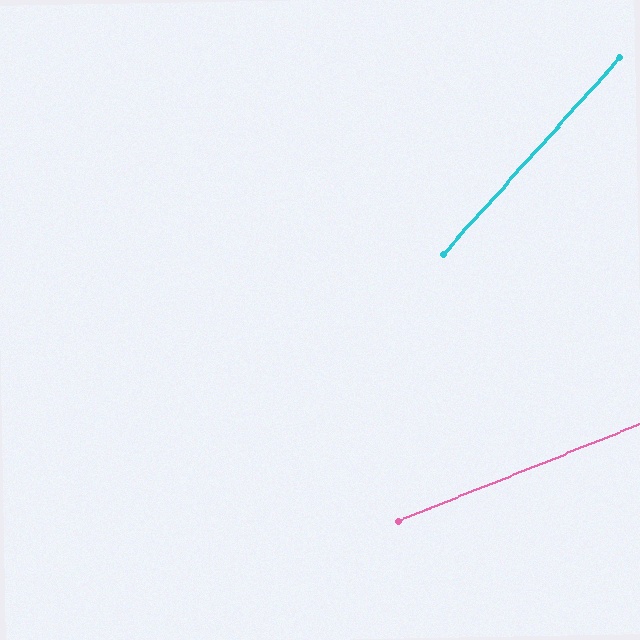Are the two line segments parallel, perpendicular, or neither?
Neither parallel nor perpendicular — they differ by about 26°.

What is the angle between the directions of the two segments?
Approximately 26 degrees.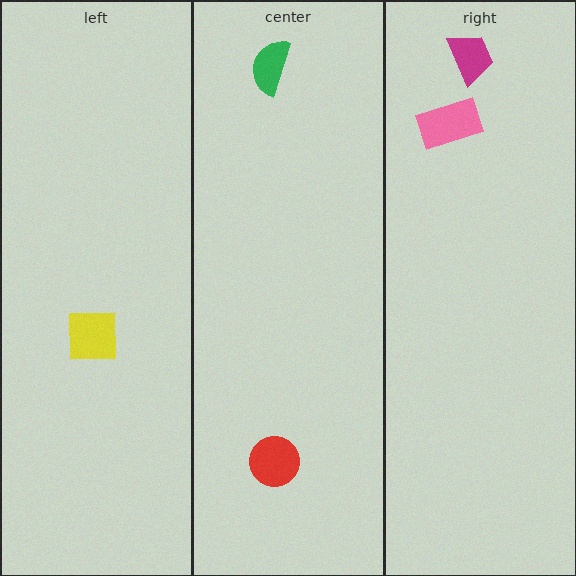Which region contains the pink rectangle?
The right region.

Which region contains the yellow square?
The left region.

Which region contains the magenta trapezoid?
The right region.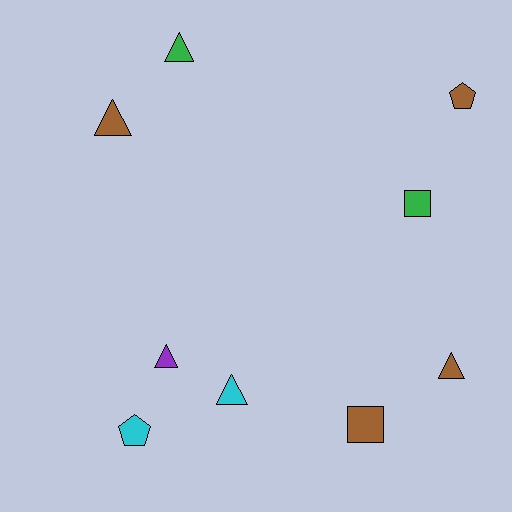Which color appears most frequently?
Brown, with 4 objects.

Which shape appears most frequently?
Triangle, with 5 objects.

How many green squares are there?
There is 1 green square.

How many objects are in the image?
There are 9 objects.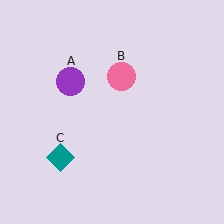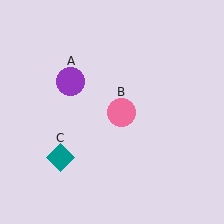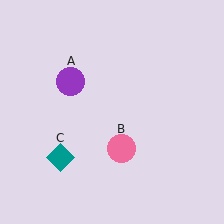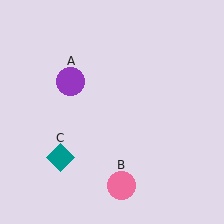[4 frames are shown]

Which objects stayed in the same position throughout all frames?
Purple circle (object A) and teal diamond (object C) remained stationary.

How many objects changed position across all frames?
1 object changed position: pink circle (object B).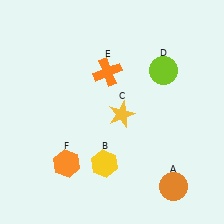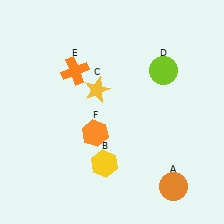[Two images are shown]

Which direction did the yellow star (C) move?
The yellow star (C) moved left.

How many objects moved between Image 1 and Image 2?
3 objects moved between the two images.